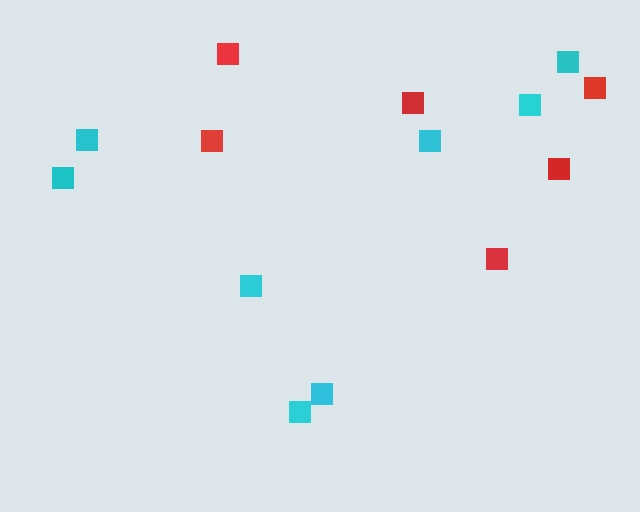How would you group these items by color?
There are 2 groups: one group of red squares (6) and one group of cyan squares (8).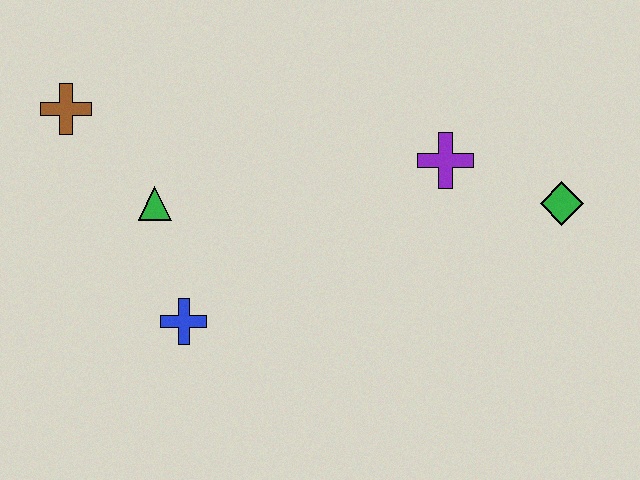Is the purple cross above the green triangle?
Yes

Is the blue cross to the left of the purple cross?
Yes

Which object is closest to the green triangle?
The blue cross is closest to the green triangle.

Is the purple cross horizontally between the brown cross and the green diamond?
Yes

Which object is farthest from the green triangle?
The green diamond is farthest from the green triangle.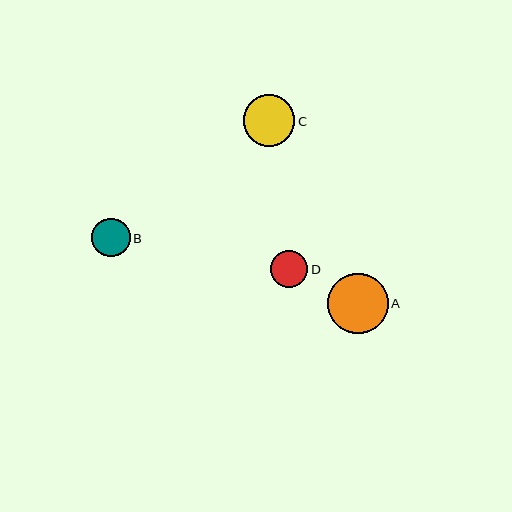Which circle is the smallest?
Circle D is the smallest with a size of approximately 37 pixels.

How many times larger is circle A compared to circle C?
Circle A is approximately 1.2 times the size of circle C.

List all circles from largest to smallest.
From largest to smallest: A, C, B, D.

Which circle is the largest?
Circle A is the largest with a size of approximately 60 pixels.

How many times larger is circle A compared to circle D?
Circle A is approximately 1.6 times the size of circle D.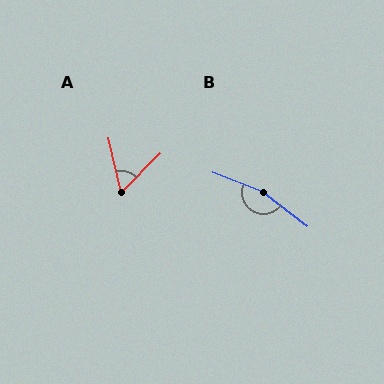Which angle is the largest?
B, at approximately 164 degrees.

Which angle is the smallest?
A, at approximately 58 degrees.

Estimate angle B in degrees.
Approximately 164 degrees.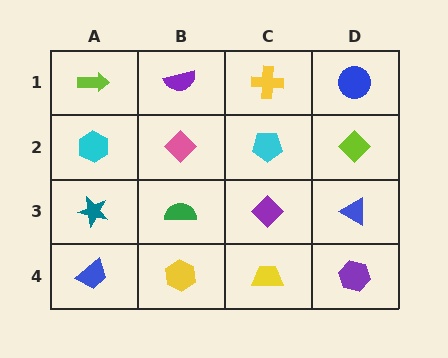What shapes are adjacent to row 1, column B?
A pink diamond (row 2, column B), a lime arrow (row 1, column A), a yellow cross (row 1, column C).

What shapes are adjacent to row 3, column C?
A cyan pentagon (row 2, column C), a yellow trapezoid (row 4, column C), a green semicircle (row 3, column B), a blue triangle (row 3, column D).